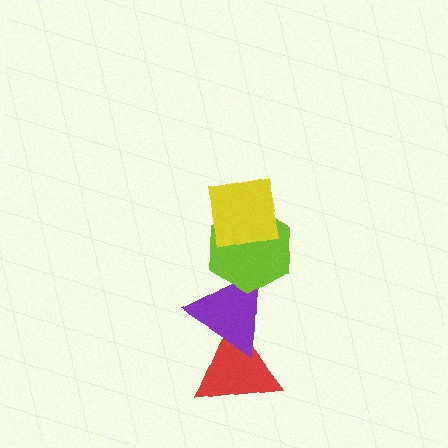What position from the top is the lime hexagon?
The lime hexagon is 2nd from the top.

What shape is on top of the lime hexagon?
The yellow square is on top of the lime hexagon.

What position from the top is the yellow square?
The yellow square is 1st from the top.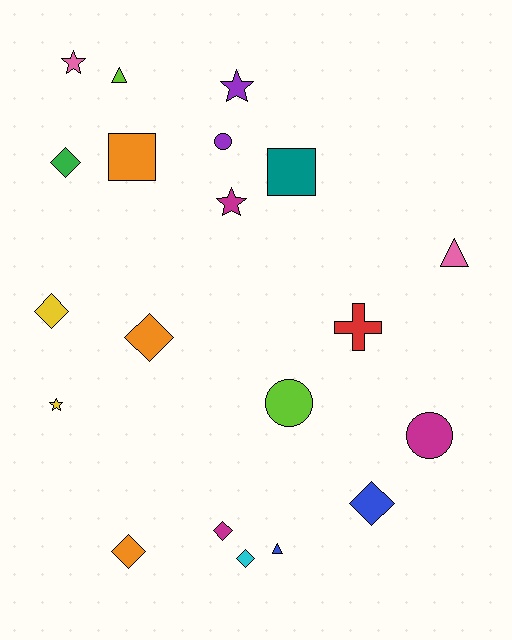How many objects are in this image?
There are 20 objects.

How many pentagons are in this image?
There are no pentagons.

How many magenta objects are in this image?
There are 3 magenta objects.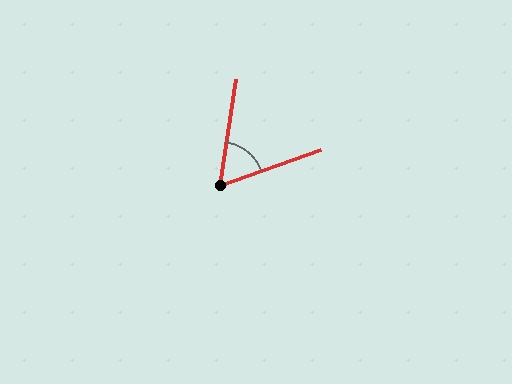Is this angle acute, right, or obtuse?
It is acute.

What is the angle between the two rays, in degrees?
Approximately 62 degrees.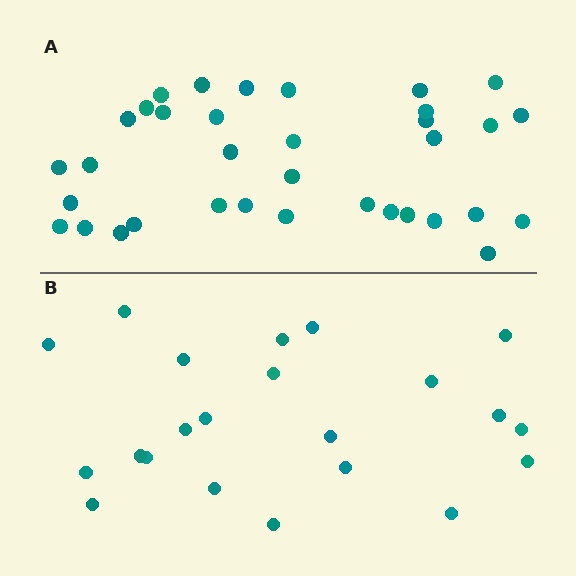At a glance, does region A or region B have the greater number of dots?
Region A (the top region) has more dots.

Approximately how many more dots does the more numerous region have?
Region A has approximately 15 more dots than region B.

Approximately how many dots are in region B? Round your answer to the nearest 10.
About 20 dots. (The exact count is 22, which rounds to 20.)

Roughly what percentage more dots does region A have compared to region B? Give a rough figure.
About 60% more.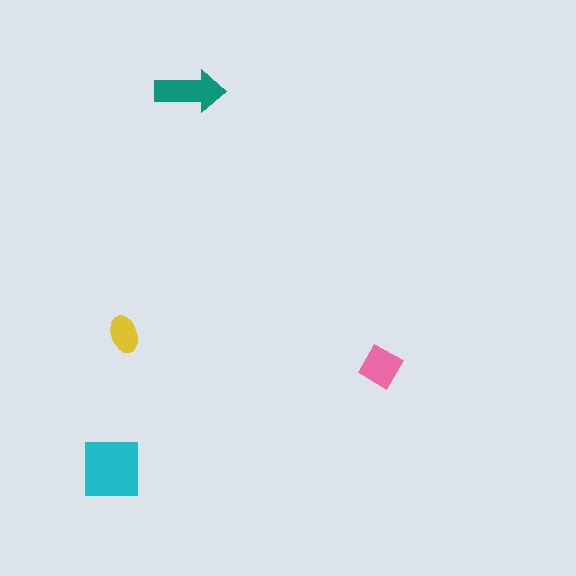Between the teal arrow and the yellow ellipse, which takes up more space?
The teal arrow.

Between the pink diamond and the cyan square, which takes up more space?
The cyan square.